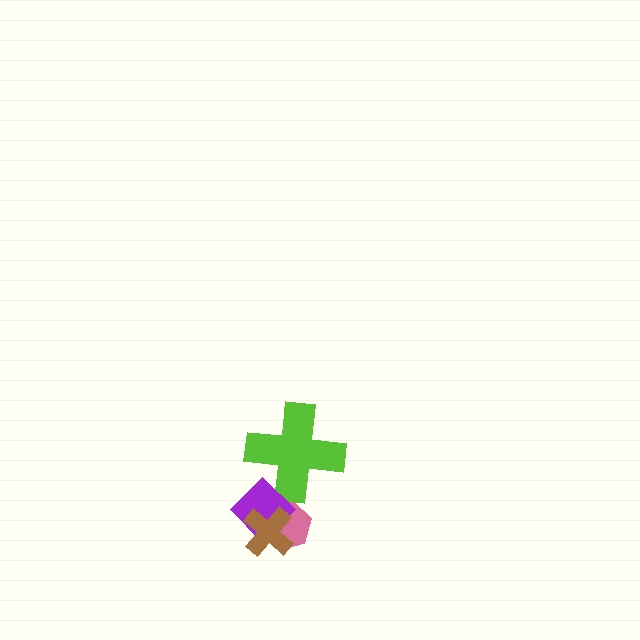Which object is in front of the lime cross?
The purple diamond is in front of the lime cross.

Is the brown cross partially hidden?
No, no other shape covers it.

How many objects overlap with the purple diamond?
3 objects overlap with the purple diamond.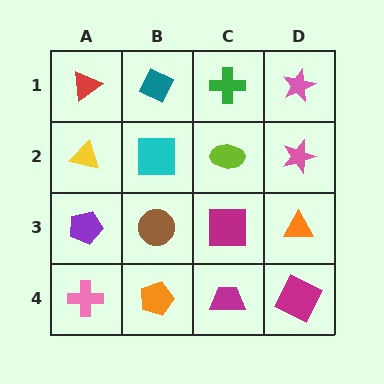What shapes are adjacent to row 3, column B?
A cyan square (row 2, column B), an orange pentagon (row 4, column B), a purple pentagon (row 3, column A), a magenta square (row 3, column C).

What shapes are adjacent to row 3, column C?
A lime ellipse (row 2, column C), a magenta trapezoid (row 4, column C), a brown circle (row 3, column B), an orange triangle (row 3, column D).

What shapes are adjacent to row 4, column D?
An orange triangle (row 3, column D), a magenta trapezoid (row 4, column C).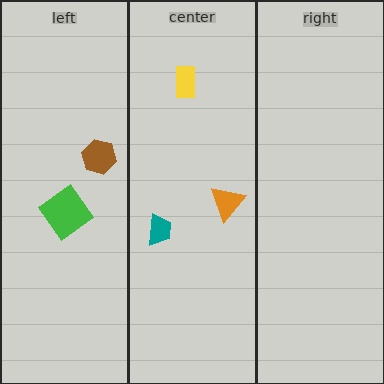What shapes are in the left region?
The green diamond, the brown hexagon.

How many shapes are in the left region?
2.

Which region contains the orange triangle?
The center region.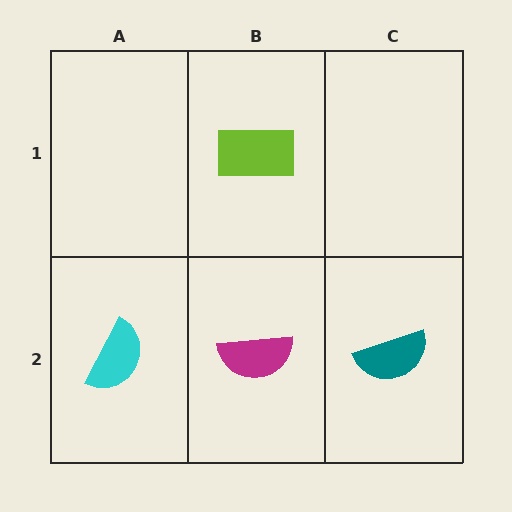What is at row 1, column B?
A lime rectangle.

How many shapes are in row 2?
3 shapes.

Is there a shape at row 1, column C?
No, that cell is empty.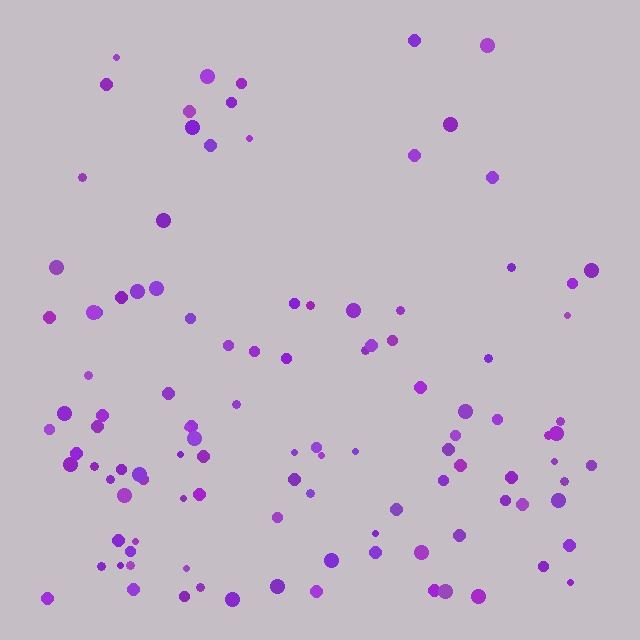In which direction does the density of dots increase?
From top to bottom, with the bottom side densest.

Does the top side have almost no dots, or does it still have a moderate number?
Still a moderate number, just noticeably fewer than the bottom.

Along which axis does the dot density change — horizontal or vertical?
Vertical.